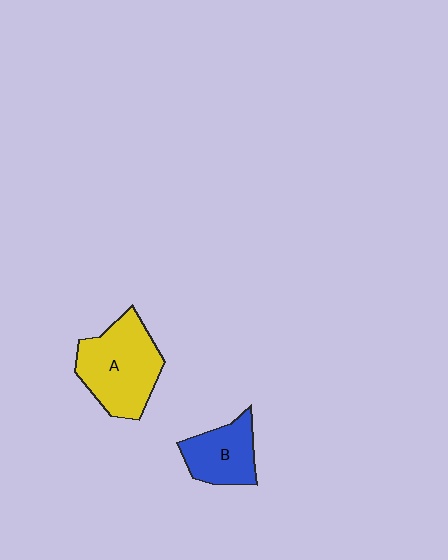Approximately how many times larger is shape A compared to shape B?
Approximately 1.6 times.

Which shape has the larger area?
Shape A (yellow).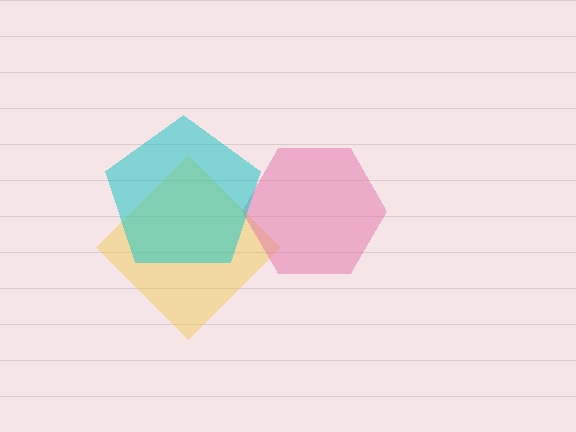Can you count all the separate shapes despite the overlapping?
Yes, there are 3 separate shapes.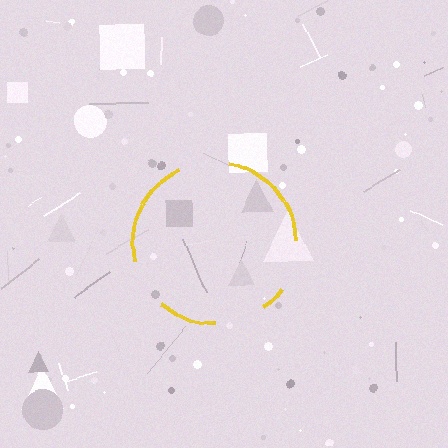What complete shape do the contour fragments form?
The contour fragments form a circle.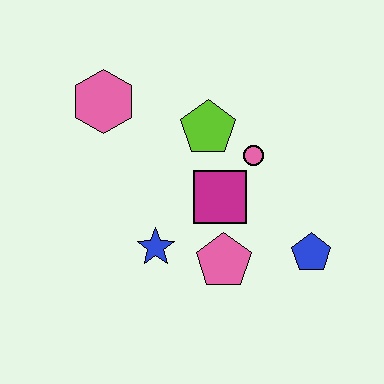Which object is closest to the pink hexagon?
The lime pentagon is closest to the pink hexagon.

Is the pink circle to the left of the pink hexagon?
No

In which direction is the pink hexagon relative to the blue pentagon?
The pink hexagon is to the left of the blue pentagon.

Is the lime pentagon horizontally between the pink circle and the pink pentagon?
No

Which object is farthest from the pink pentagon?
The pink hexagon is farthest from the pink pentagon.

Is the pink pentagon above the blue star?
No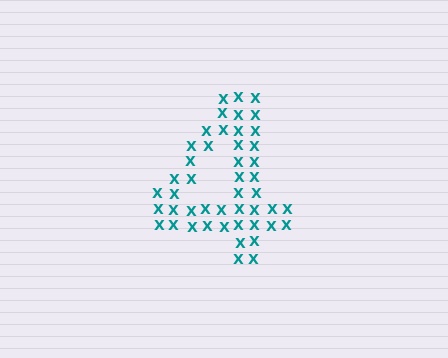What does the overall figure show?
The overall figure shows the digit 4.